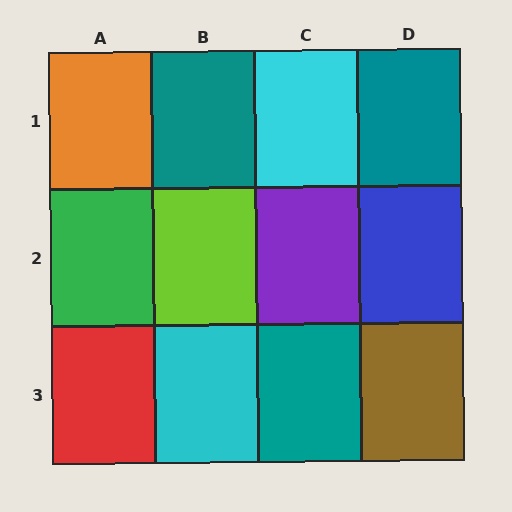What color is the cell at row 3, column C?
Teal.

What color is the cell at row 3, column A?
Red.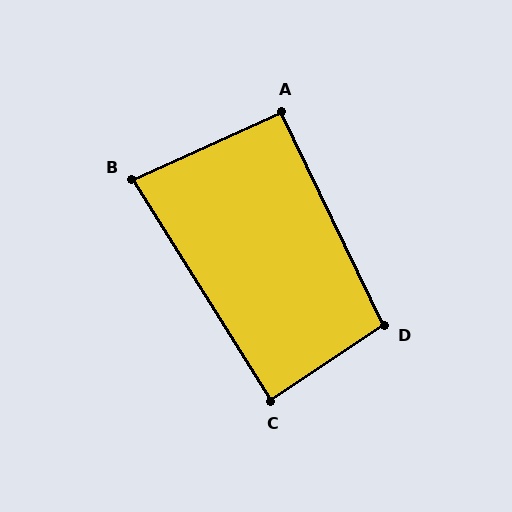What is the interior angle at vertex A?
Approximately 92 degrees (approximately right).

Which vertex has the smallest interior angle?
B, at approximately 82 degrees.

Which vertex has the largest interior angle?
D, at approximately 98 degrees.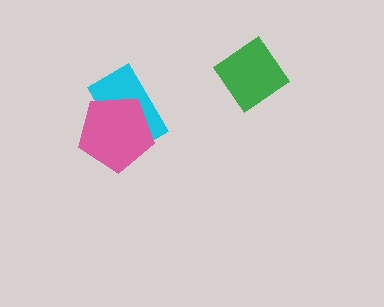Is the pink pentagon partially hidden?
No, no other shape covers it.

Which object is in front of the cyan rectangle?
The pink pentagon is in front of the cyan rectangle.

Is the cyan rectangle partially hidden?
Yes, it is partially covered by another shape.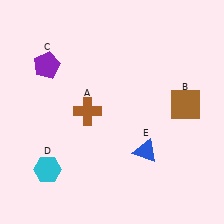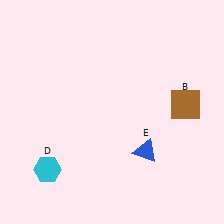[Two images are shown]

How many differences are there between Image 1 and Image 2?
There are 2 differences between the two images.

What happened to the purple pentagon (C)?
The purple pentagon (C) was removed in Image 2. It was in the top-left area of Image 1.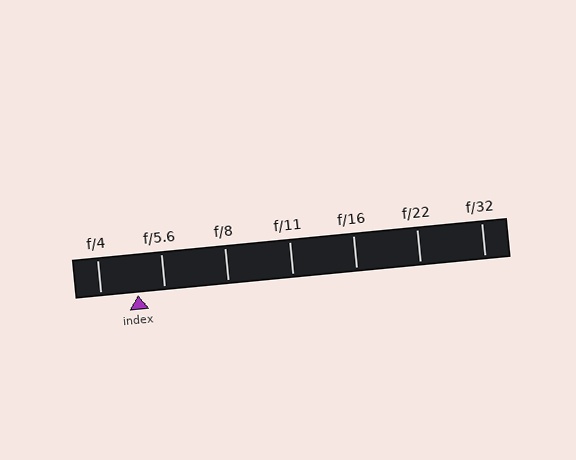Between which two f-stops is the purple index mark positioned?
The index mark is between f/4 and f/5.6.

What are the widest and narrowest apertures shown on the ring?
The widest aperture shown is f/4 and the narrowest is f/32.